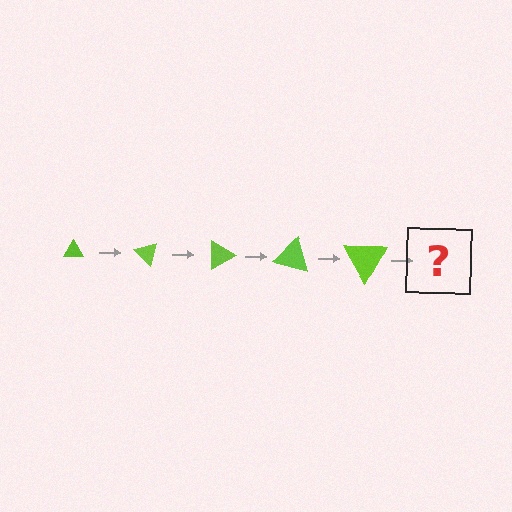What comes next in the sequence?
The next element should be a triangle, larger than the previous one and rotated 225 degrees from the start.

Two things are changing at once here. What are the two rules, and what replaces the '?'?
The two rules are that the triangle grows larger each step and it rotates 45 degrees each step. The '?' should be a triangle, larger than the previous one and rotated 225 degrees from the start.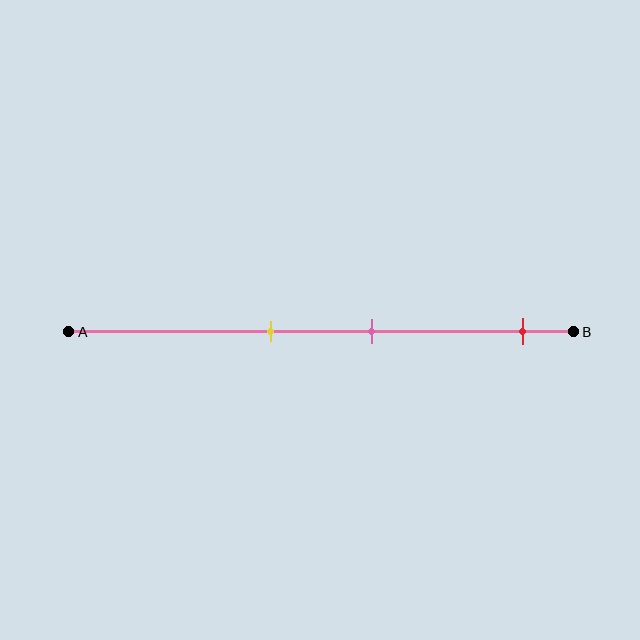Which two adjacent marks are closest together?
The yellow and pink marks are the closest adjacent pair.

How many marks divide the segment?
There are 3 marks dividing the segment.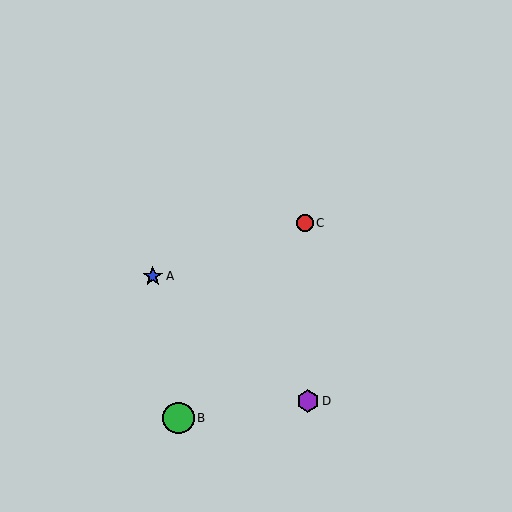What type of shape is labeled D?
Shape D is a purple hexagon.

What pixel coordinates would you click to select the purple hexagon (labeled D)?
Click at (308, 401) to select the purple hexagon D.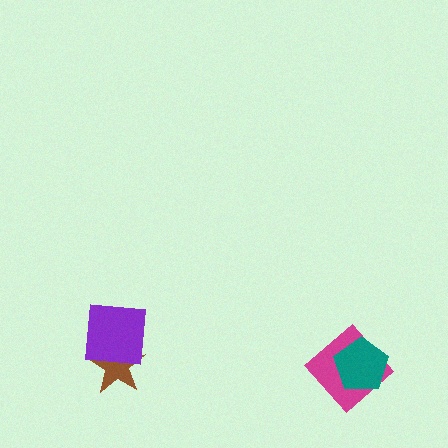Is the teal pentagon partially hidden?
No, no other shape covers it.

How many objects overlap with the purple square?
1 object overlaps with the purple square.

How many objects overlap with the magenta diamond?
1 object overlaps with the magenta diamond.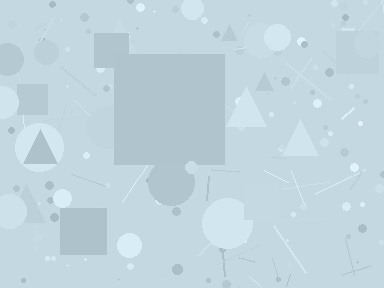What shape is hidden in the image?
A square is hidden in the image.